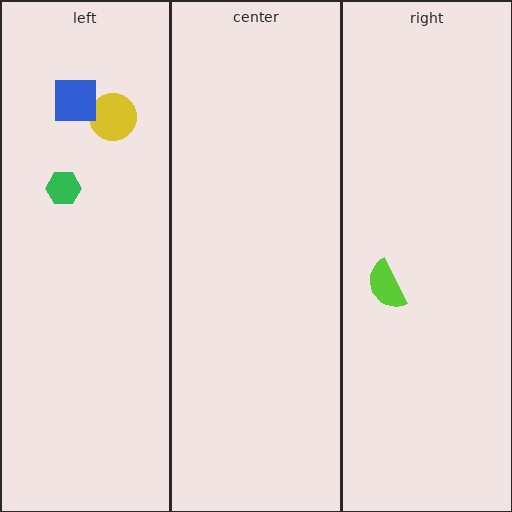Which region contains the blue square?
The left region.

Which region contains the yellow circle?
The left region.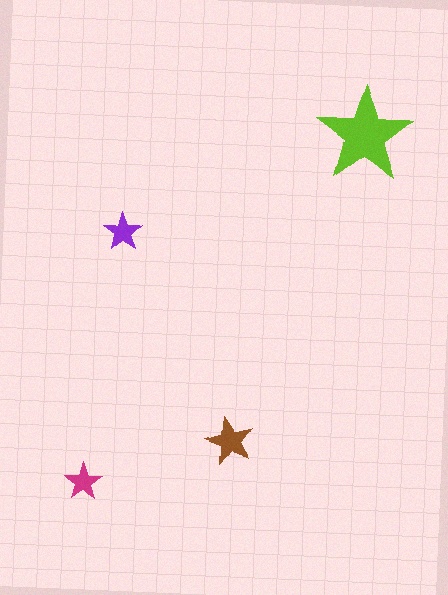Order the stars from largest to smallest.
the lime one, the brown one, the purple one, the magenta one.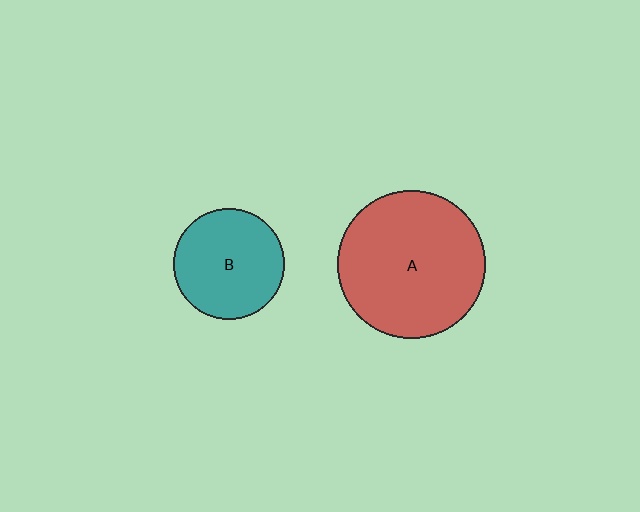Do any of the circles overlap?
No, none of the circles overlap.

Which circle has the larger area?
Circle A (red).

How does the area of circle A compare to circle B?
Approximately 1.8 times.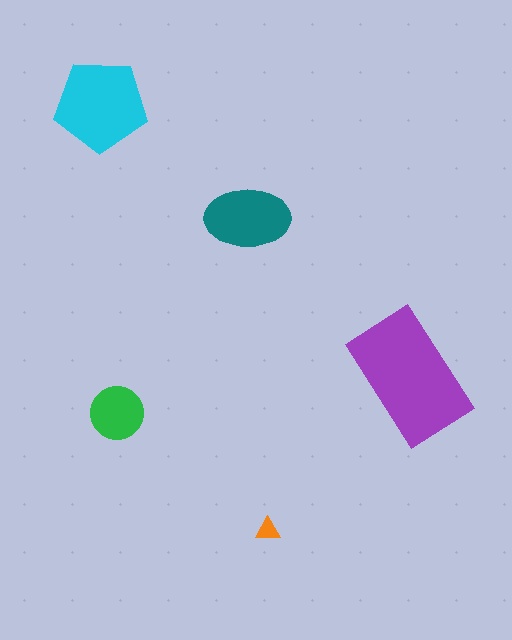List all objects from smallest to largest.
The orange triangle, the green circle, the teal ellipse, the cyan pentagon, the purple rectangle.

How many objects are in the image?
There are 5 objects in the image.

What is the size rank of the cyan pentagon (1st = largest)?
2nd.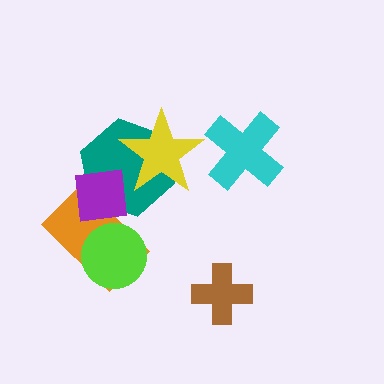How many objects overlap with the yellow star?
1 object overlaps with the yellow star.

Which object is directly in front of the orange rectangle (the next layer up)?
The teal hexagon is directly in front of the orange rectangle.